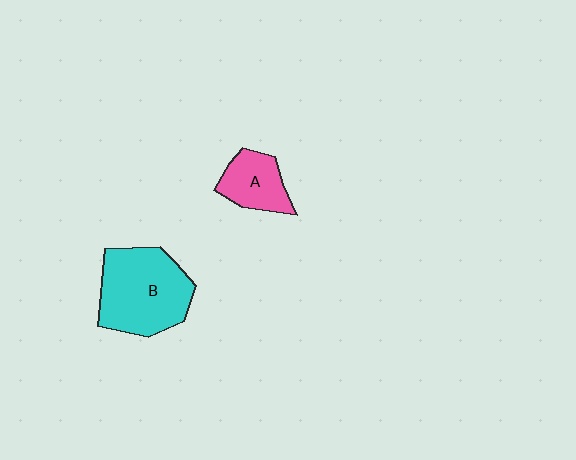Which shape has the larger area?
Shape B (cyan).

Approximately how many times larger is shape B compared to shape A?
Approximately 2.1 times.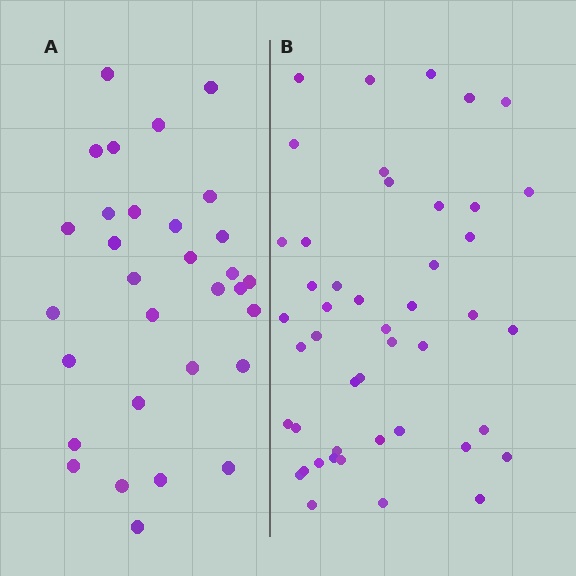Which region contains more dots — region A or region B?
Region B (the right region) has more dots.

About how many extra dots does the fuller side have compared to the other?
Region B has approximately 15 more dots than region A.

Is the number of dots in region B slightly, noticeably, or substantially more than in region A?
Region B has substantially more. The ratio is roughly 1.5 to 1.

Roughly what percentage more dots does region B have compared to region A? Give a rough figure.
About 50% more.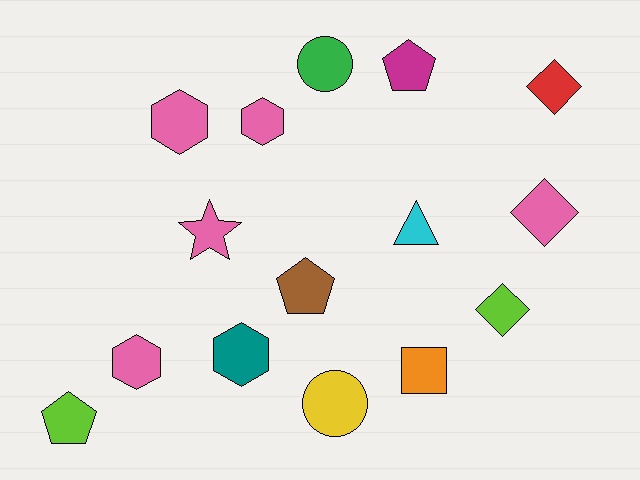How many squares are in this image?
There is 1 square.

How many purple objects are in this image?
There are no purple objects.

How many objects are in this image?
There are 15 objects.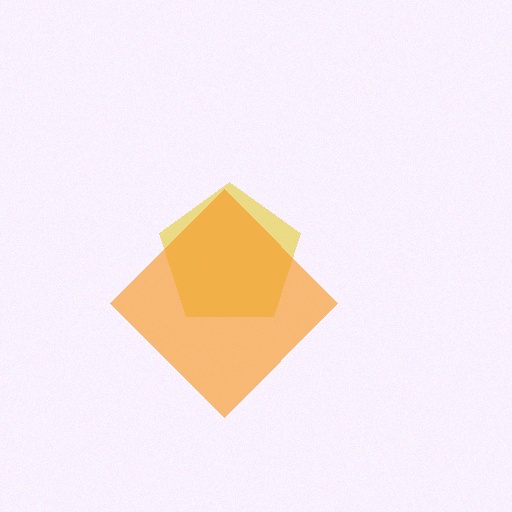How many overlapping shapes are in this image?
There are 2 overlapping shapes in the image.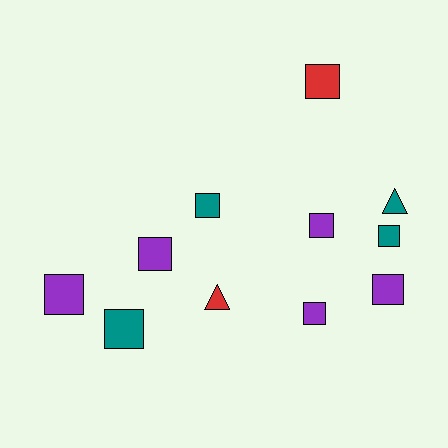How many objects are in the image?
There are 11 objects.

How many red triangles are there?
There is 1 red triangle.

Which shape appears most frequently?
Square, with 9 objects.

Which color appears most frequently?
Purple, with 5 objects.